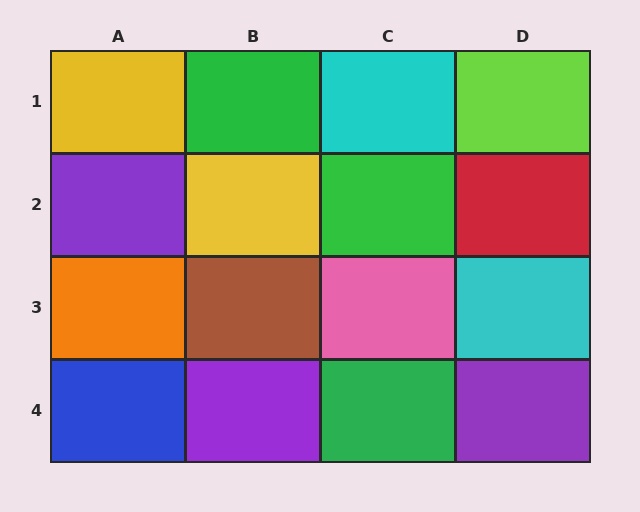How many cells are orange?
1 cell is orange.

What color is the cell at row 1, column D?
Lime.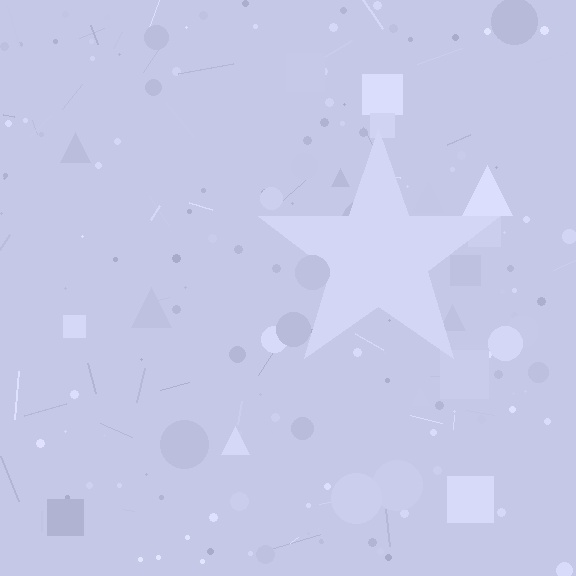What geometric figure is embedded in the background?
A star is embedded in the background.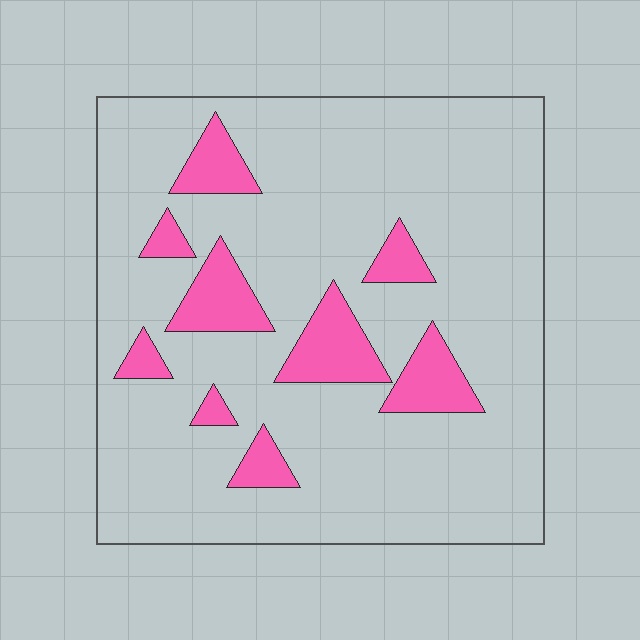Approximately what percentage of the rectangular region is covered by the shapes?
Approximately 15%.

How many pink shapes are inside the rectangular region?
9.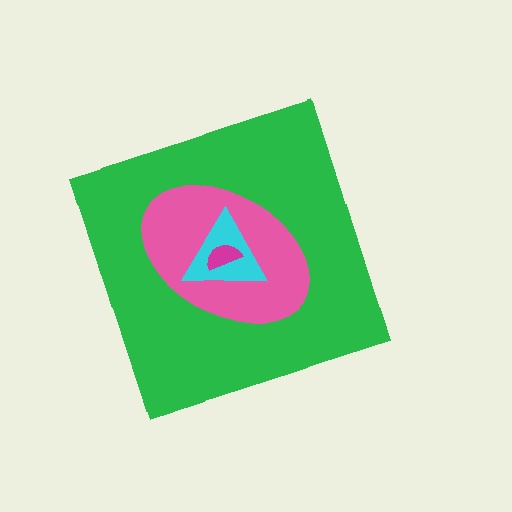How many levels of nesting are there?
4.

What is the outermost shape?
The green diamond.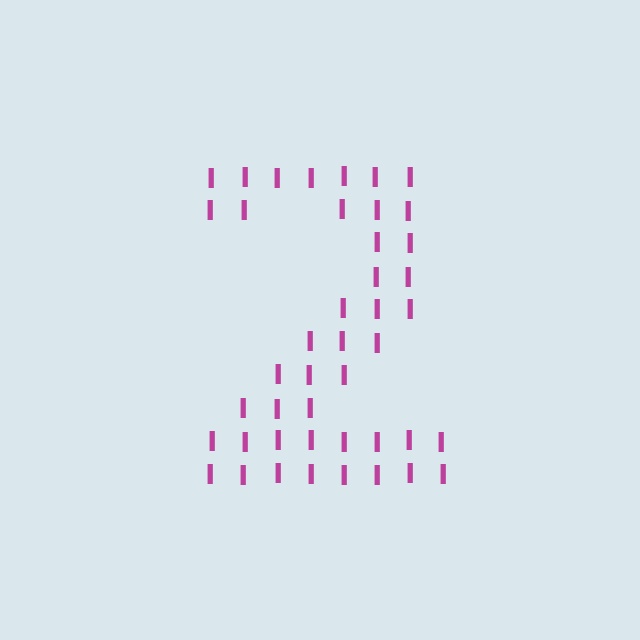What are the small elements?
The small elements are letter I's.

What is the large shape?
The large shape is the digit 2.